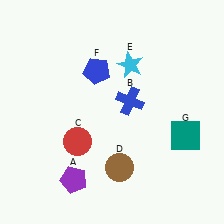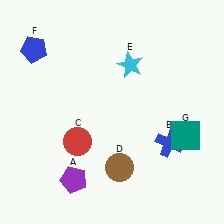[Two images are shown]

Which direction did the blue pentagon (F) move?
The blue pentagon (F) moved left.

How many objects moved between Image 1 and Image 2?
2 objects moved between the two images.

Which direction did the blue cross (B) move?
The blue cross (B) moved down.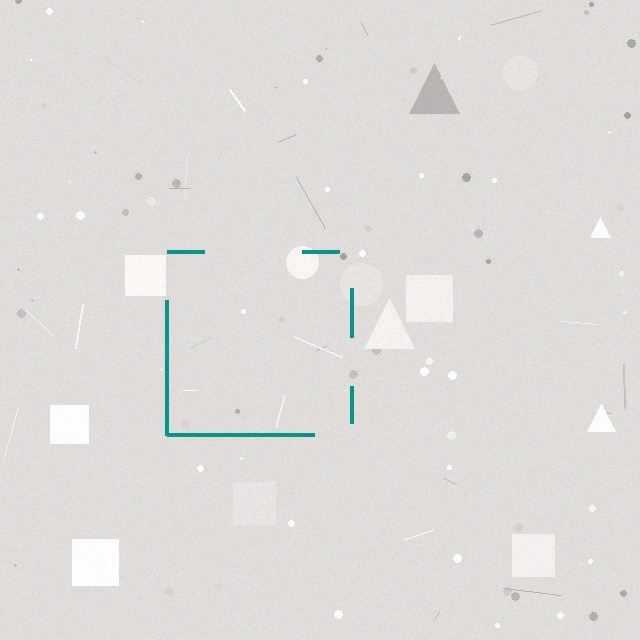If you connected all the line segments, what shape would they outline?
They would outline a square.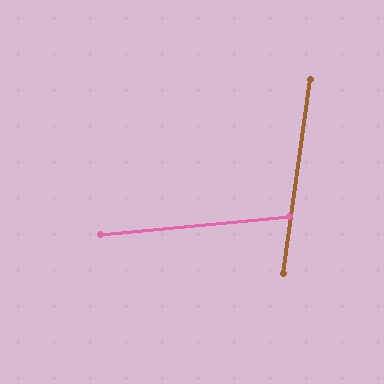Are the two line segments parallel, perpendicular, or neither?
Neither parallel nor perpendicular — they differ by about 77°.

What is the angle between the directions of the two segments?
Approximately 77 degrees.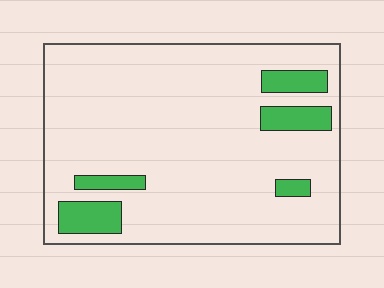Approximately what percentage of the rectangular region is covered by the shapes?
Approximately 10%.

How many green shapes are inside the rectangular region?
5.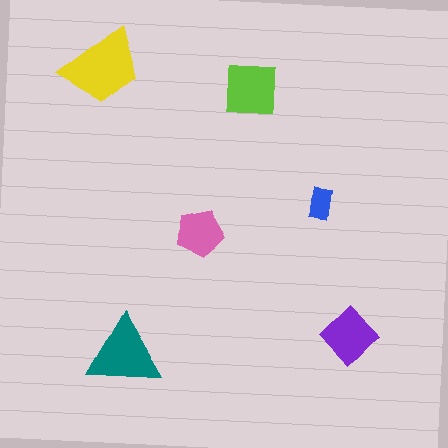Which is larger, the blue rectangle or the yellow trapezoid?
The yellow trapezoid.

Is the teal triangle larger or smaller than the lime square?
Larger.